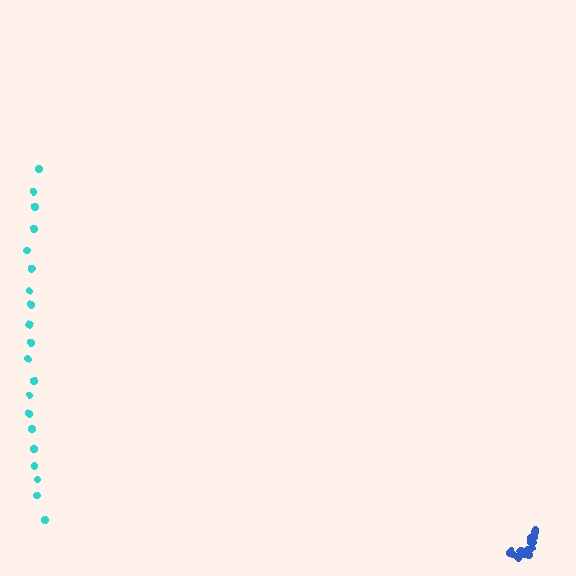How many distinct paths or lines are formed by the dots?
There are 2 distinct paths.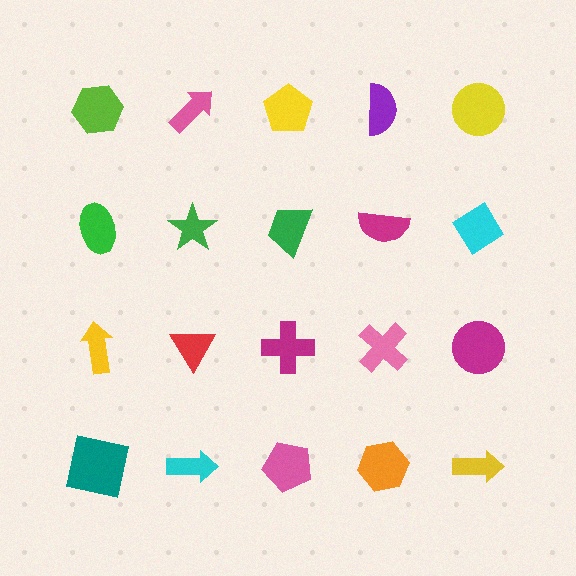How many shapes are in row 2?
5 shapes.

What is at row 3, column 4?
A pink cross.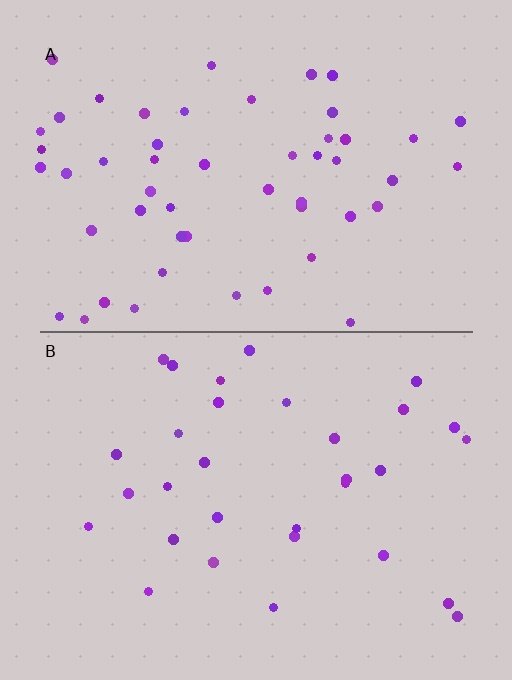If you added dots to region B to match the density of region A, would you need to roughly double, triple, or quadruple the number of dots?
Approximately double.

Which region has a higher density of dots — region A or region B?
A (the top).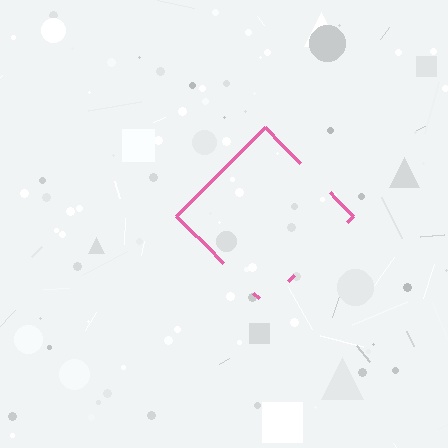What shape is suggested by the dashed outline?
The dashed outline suggests a diamond.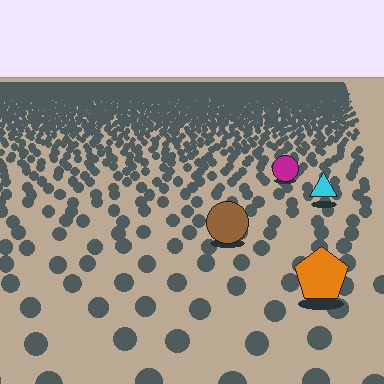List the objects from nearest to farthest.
From nearest to farthest: the orange pentagon, the brown circle, the cyan triangle, the magenta circle.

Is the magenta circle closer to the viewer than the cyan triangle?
No. The cyan triangle is closer — you can tell from the texture gradient: the ground texture is coarser near it.